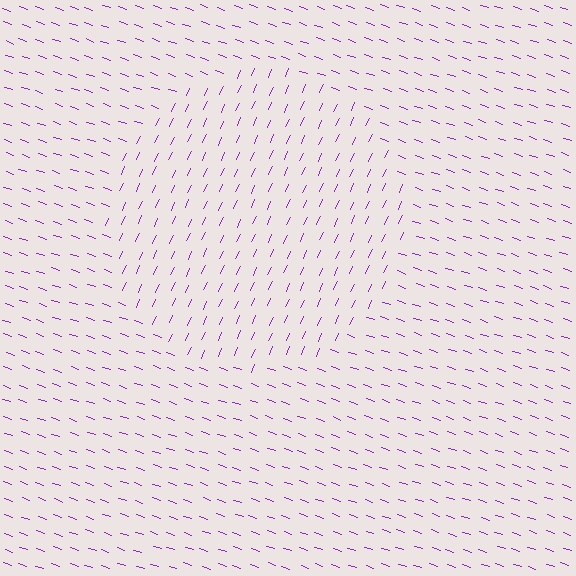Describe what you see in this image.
The image is filled with small purple line segments. A circle region in the image has lines oriented differently from the surrounding lines, creating a visible texture boundary.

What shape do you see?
I see a circle.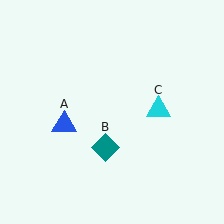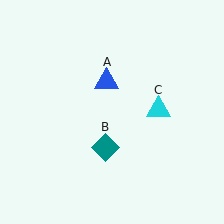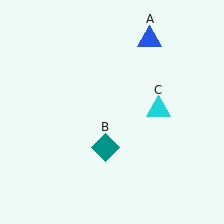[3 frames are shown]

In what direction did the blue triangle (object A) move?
The blue triangle (object A) moved up and to the right.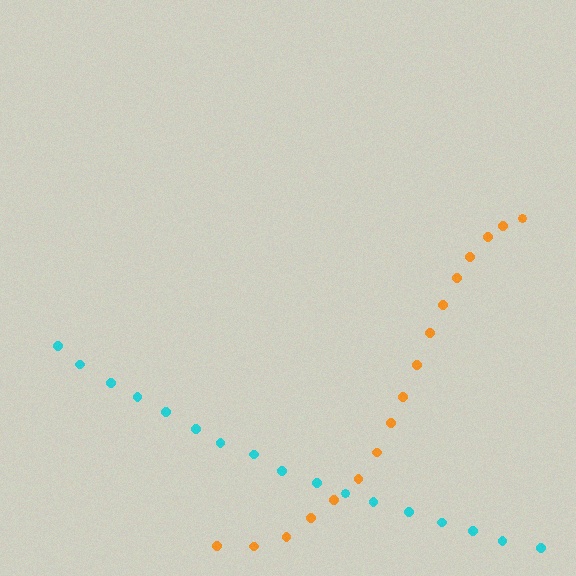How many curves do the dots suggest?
There are 2 distinct paths.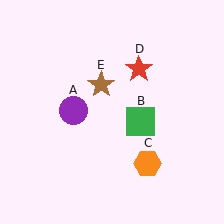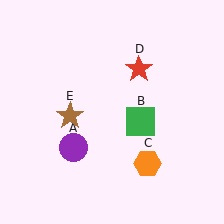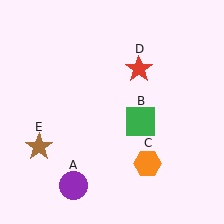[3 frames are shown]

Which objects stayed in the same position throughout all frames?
Green square (object B) and orange hexagon (object C) and red star (object D) remained stationary.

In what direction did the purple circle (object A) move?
The purple circle (object A) moved down.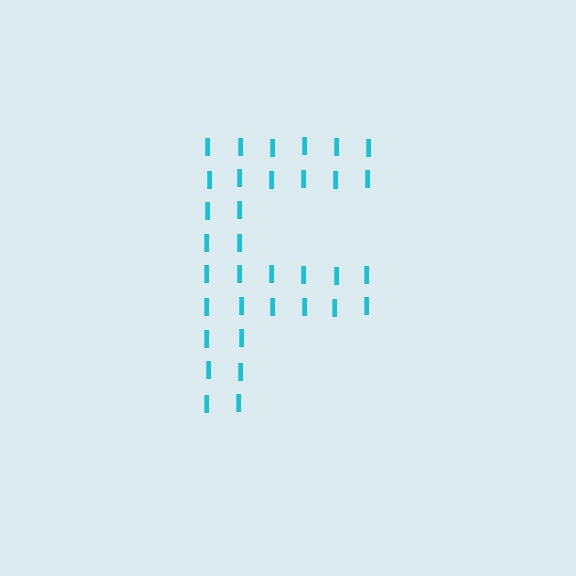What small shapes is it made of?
It is made of small letter I's.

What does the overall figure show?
The overall figure shows the letter F.